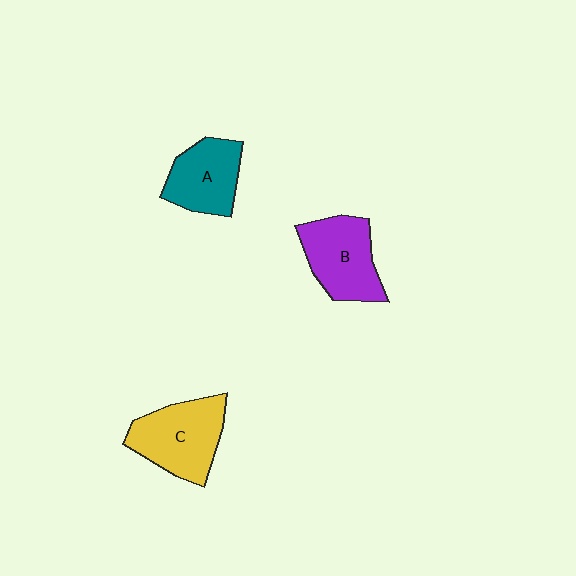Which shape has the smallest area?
Shape A (teal).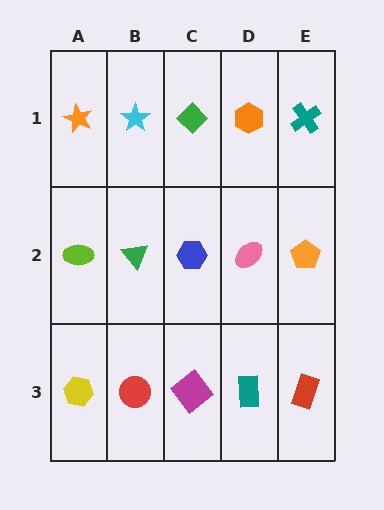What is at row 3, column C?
A magenta diamond.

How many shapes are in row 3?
5 shapes.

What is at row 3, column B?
A red circle.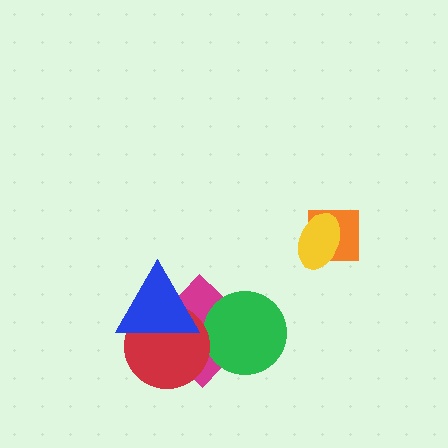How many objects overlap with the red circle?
2 objects overlap with the red circle.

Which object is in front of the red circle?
The blue triangle is in front of the red circle.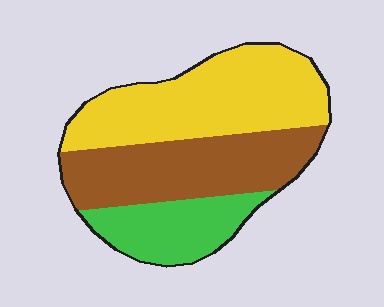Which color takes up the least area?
Green, at roughly 20%.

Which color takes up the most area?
Yellow, at roughly 45%.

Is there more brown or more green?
Brown.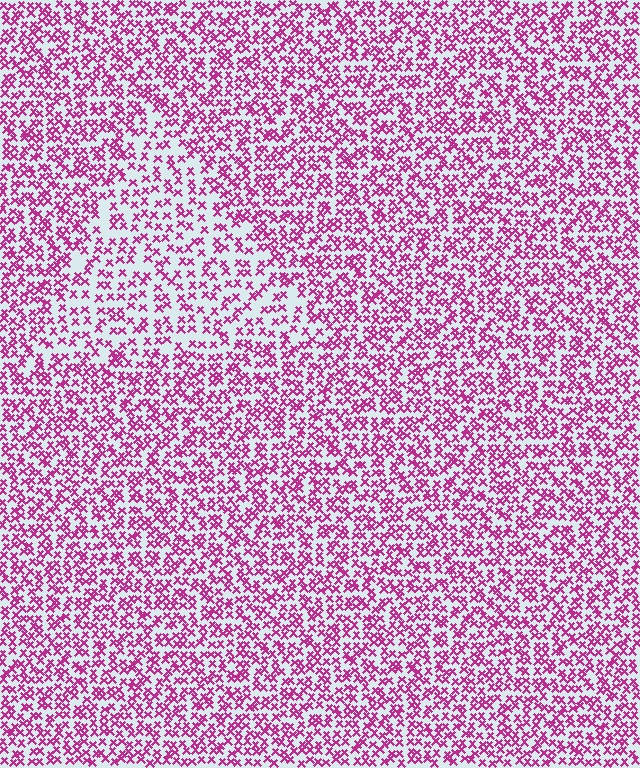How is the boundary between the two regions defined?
The boundary is defined by a change in element density (approximately 1.7x ratio). All elements are the same color, size, and shape.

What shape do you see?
I see a triangle.